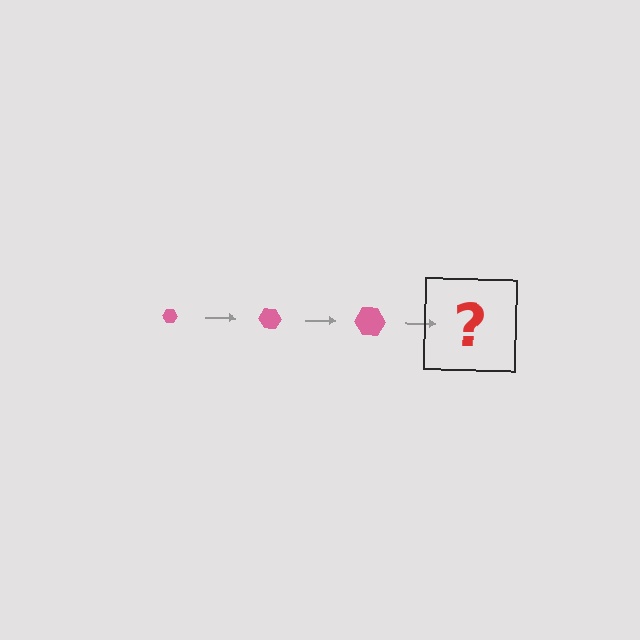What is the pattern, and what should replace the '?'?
The pattern is that the hexagon gets progressively larger each step. The '?' should be a pink hexagon, larger than the previous one.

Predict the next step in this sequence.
The next step is a pink hexagon, larger than the previous one.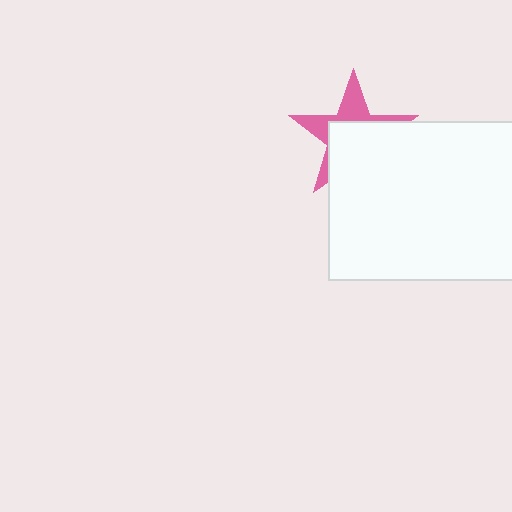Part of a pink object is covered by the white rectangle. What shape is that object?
It is a star.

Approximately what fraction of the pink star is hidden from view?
Roughly 61% of the pink star is hidden behind the white rectangle.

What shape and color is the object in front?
The object in front is a white rectangle.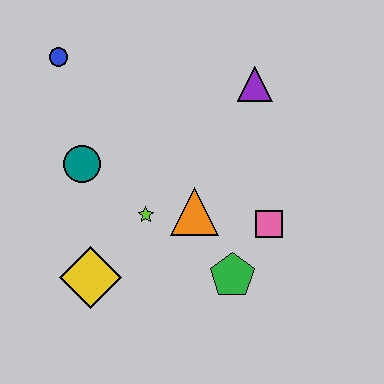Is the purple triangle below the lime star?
No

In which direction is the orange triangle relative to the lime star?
The orange triangle is to the right of the lime star.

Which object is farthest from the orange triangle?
The blue circle is farthest from the orange triangle.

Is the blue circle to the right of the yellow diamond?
No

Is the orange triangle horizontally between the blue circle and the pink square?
Yes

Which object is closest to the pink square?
The green pentagon is closest to the pink square.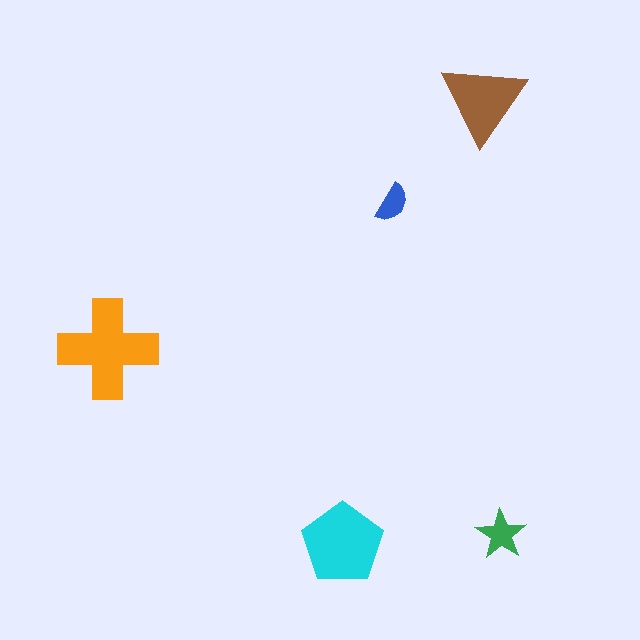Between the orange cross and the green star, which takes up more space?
The orange cross.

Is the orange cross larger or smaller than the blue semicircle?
Larger.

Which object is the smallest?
The blue semicircle.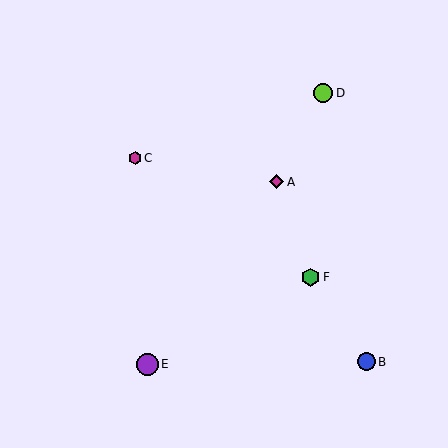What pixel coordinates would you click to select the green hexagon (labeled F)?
Click at (311, 277) to select the green hexagon F.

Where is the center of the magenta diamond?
The center of the magenta diamond is at (277, 182).